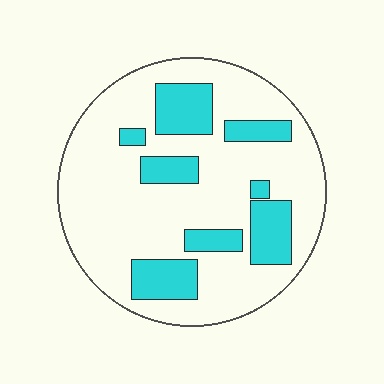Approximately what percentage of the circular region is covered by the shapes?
Approximately 25%.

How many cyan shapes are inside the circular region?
8.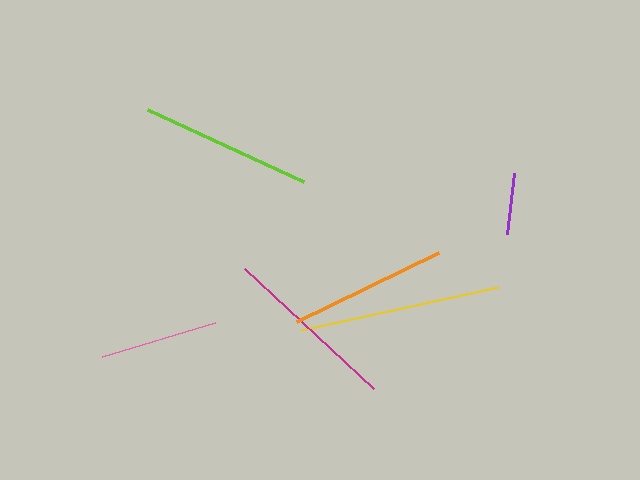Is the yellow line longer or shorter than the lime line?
The yellow line is longer than the lime line.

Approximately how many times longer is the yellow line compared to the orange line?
The yellow line is approximately 1.3 times the length of the orange line.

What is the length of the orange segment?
The orange segment is approximately 157 pixels long.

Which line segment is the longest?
The yellow line is the longest at approximately 202 pixels.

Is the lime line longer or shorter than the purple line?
The lime line is longer than the purple line.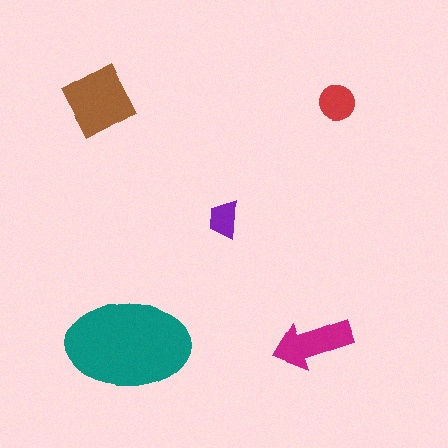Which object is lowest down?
The teal ellipse is bottommost.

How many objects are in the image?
There are 5 objects in the image.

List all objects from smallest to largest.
The purple trapezoid, the red circle, the magenta arrow, the brown square, the teal ellipse.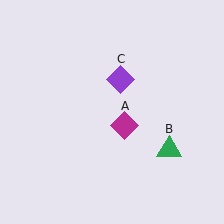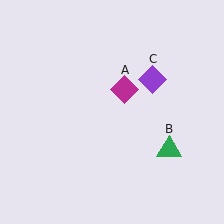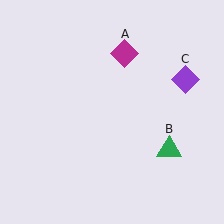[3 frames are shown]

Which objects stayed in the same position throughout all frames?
Green triangle (object B) remained stationary.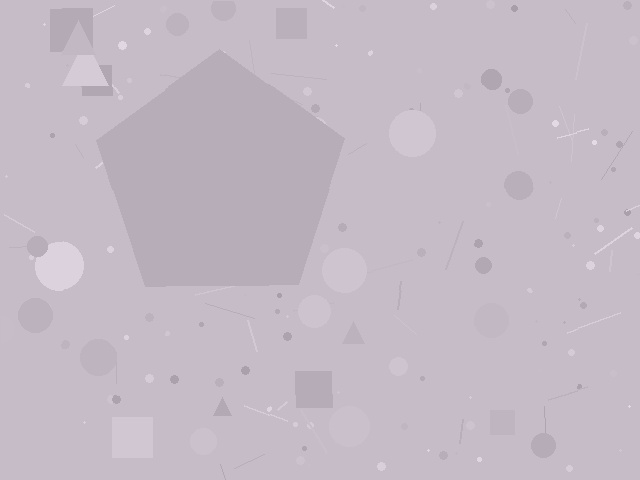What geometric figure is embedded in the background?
A pentagon is embedded in the background.